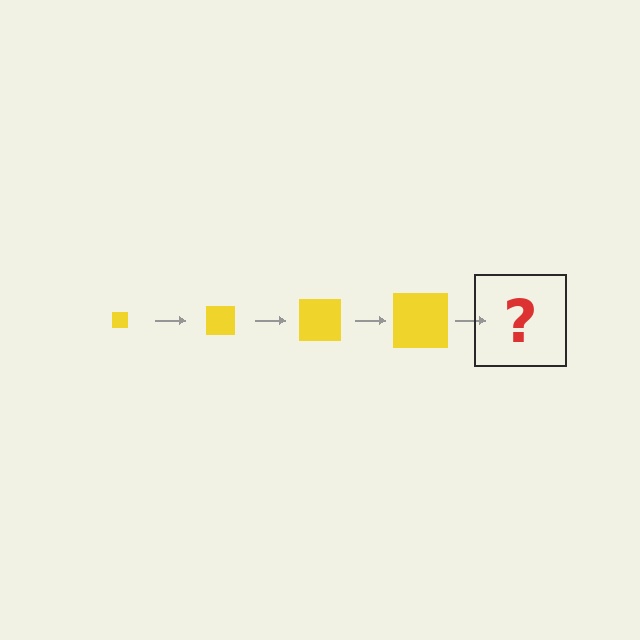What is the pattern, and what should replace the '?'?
The pattern is that the square gets progressively larger each step. The '?' should be a yellow square, larger than the previous one.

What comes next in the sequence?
The next element should be a yellow square, larger than the previous one.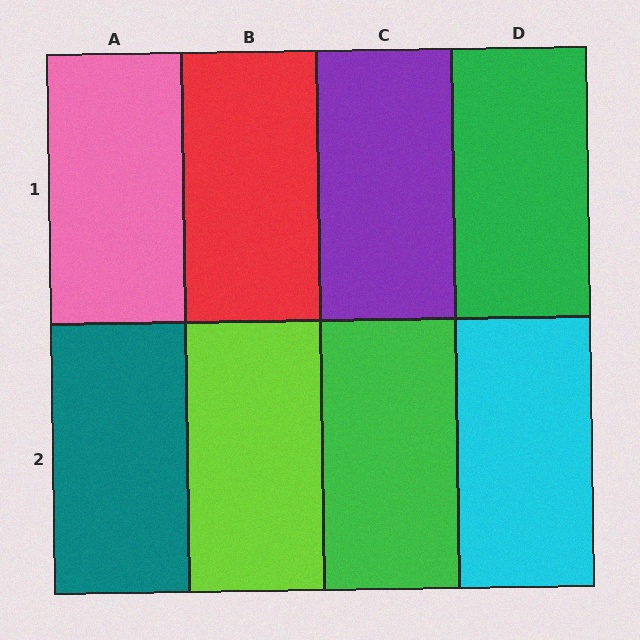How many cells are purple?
1 cell is purple.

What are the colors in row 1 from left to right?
Pink, red, purple, green.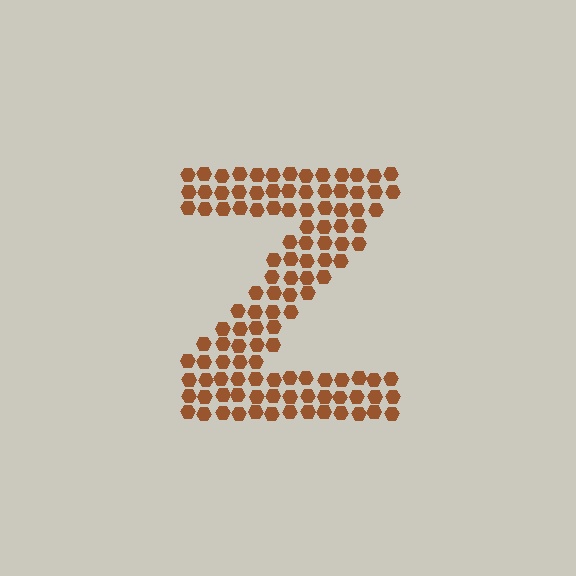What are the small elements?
The small elements are hexagons.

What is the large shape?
The large shape is the letter Z.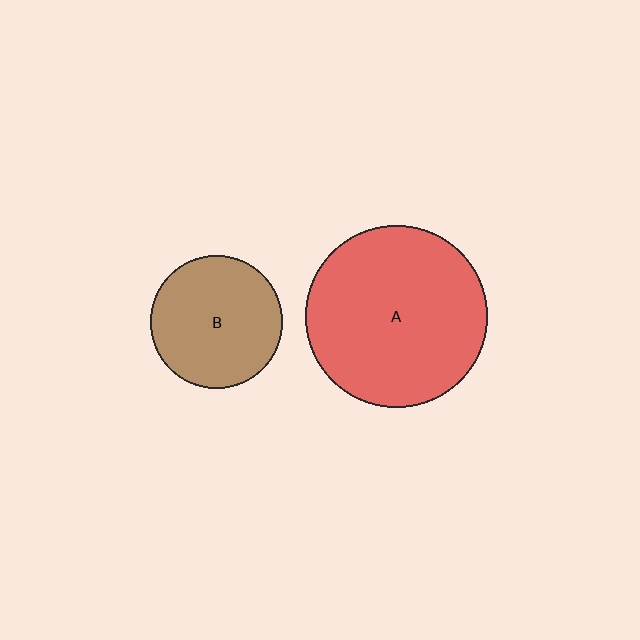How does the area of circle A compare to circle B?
Approximately 1.9 times.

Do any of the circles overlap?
No, none of the circles overlap.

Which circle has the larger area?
Circle A (red).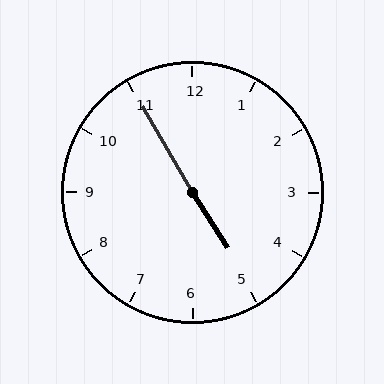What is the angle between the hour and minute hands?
Approximately 178 degrees.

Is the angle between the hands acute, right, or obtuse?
It is obtuse.